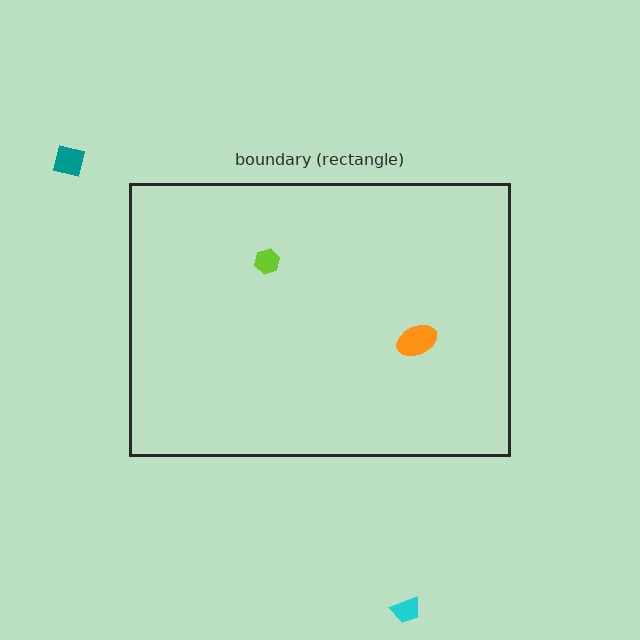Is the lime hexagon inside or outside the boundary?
Inside.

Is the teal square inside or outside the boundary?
Outside.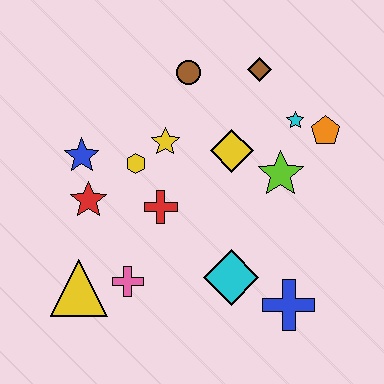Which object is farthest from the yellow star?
The blue cross is farthest from the yellow star.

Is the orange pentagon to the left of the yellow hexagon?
No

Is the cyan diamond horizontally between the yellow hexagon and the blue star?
No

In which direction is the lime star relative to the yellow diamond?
The lime star is to the right of the yellow diamond.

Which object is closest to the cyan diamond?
The blue cross is closest to the cyan diamond.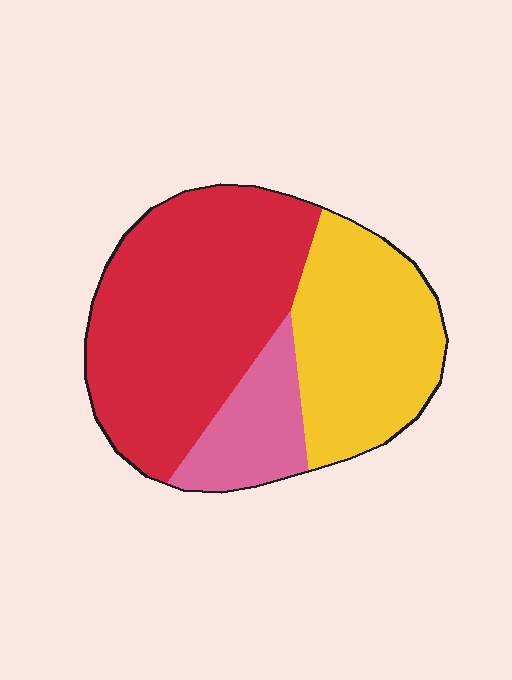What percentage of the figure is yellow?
Yellow covers around 35% of the figure.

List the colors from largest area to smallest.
From largest to smallest: red, yellow, pink.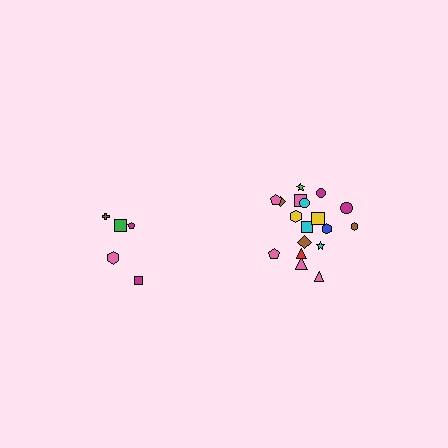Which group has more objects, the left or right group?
The right group.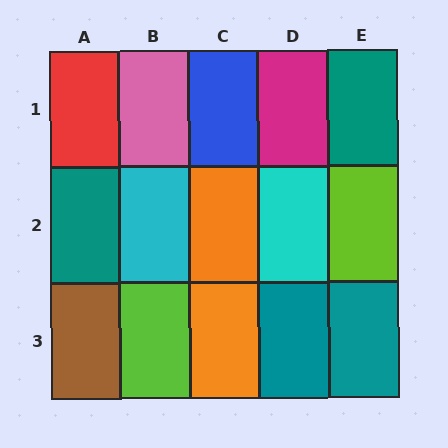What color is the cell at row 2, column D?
Cyan.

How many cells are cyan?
2 cells are cyan.